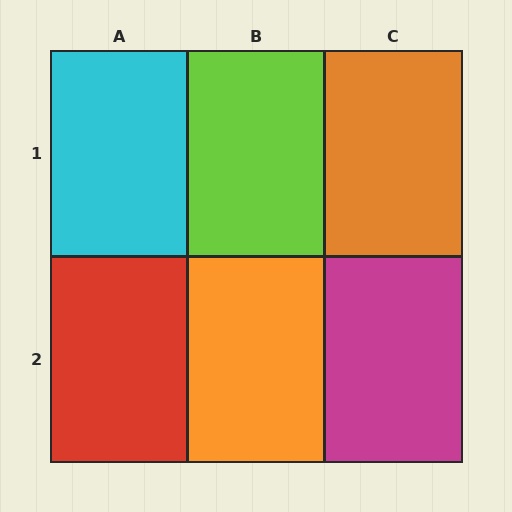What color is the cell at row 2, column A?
Red.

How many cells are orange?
2 cells are orange.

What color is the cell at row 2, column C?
Magenta.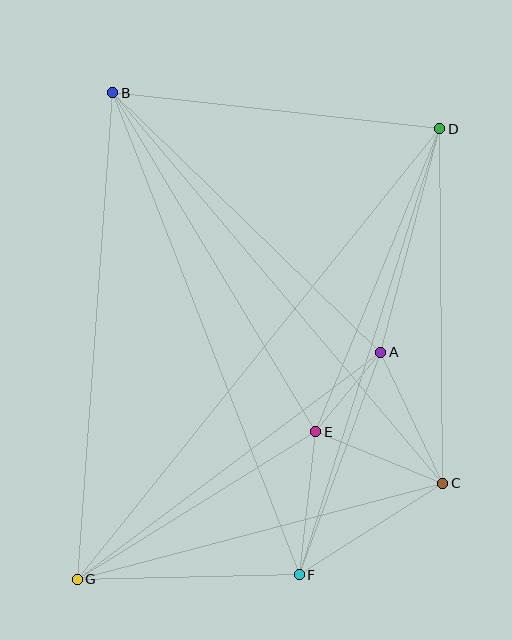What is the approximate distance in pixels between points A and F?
The distance between A and F is approximately 237 pixels.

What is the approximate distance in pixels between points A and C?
The distance between A and C is approximately 145 pixels.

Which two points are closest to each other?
Points A and E are closest to each other.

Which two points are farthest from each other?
Points D and G are farthest from each other.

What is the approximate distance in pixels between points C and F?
The distance between C and F is approximately 171 pixels.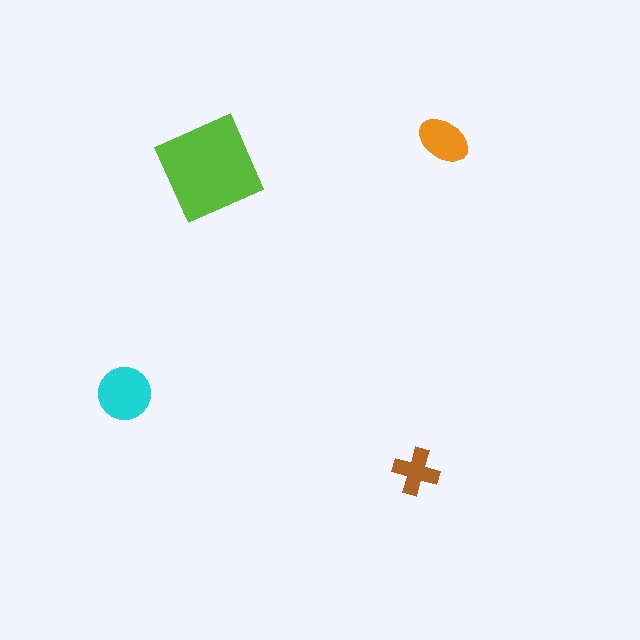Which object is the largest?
The lime square.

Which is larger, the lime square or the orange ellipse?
The lime square.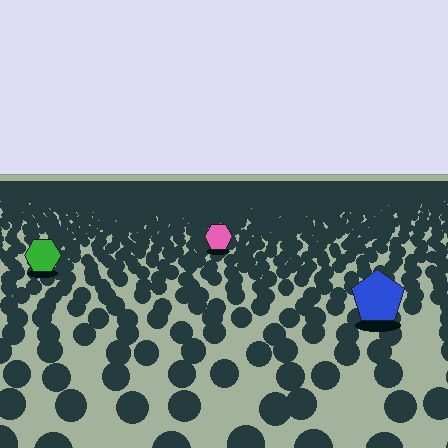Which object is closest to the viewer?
The blue pentagon is closest. The texture marks near it are larger and more spread out.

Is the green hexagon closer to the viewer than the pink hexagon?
Yes. The green hexagon is closer — you can tell from the texture gradient: the ground texture is coarser near it.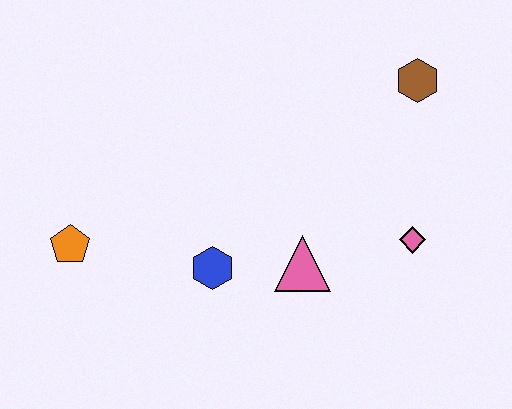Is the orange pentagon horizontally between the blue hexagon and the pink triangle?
No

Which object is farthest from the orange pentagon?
The brown hexagon is farthest from the orange pentagon.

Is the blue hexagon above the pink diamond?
No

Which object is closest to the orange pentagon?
The blue hexagon is closest to the orange pentagon.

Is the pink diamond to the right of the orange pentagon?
Yes